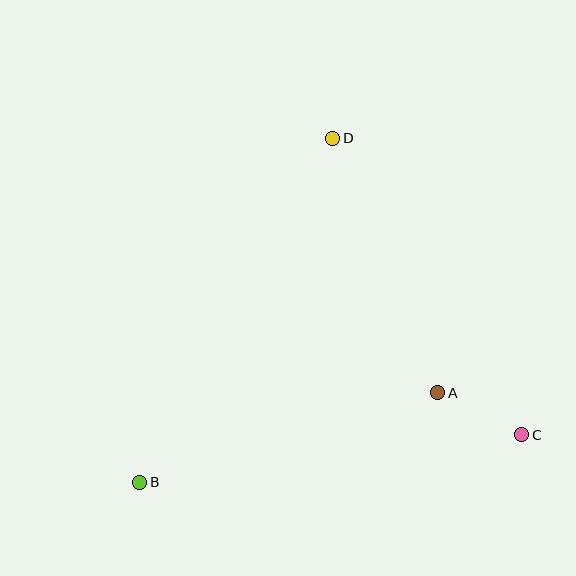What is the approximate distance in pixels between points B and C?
The distance between B and C is approximately 385 pixels.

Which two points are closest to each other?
Points A and C are closest to each other.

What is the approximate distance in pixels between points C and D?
The distance between C and D is approximately 351 pixels.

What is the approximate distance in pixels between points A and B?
The distance between A and B is approximately 311 pixels.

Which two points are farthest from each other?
Points B and D are farthest from each other.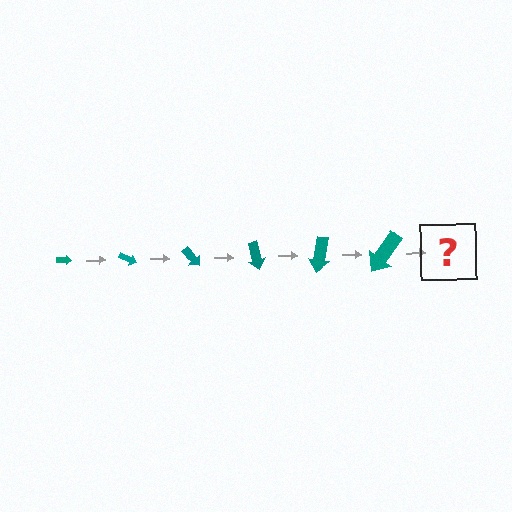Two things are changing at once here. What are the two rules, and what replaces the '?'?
The two rules are that the arrow grows larger each step and it rotates 25 degrees each step. The '?' should be an arrow, larger than the previous one and rotated 150 degrees from the start.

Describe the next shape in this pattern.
It should be an arrow, larger than the previous one and rotated 150 degrees from the start.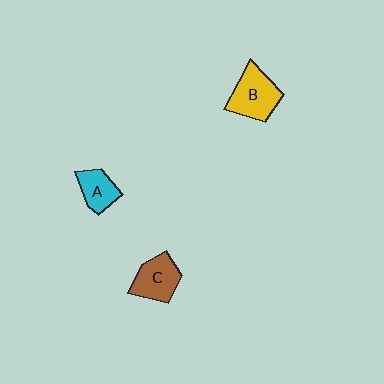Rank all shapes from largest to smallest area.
From largest to smallest: B (yellow), C (brown), A (cyan).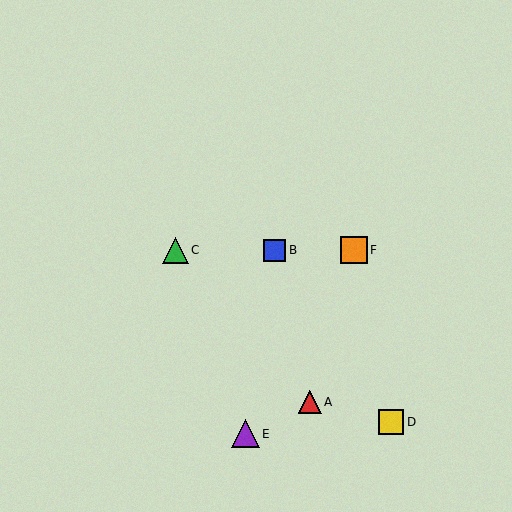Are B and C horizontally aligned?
Yes, both are at y≈250.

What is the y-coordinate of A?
Object A is at y≈402.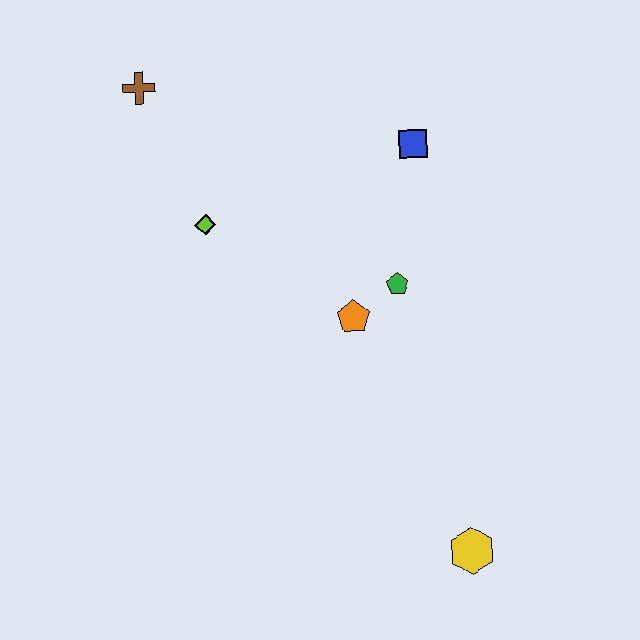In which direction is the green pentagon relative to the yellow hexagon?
The green pentagon is above the yellow hexagon.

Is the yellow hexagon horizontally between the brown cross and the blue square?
No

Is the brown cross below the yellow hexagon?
No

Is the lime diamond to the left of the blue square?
Yes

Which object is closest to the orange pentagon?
The green pentagon is closest to the orange pentagon.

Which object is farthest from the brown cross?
The yellow hexagon is farthest from the brown cross.